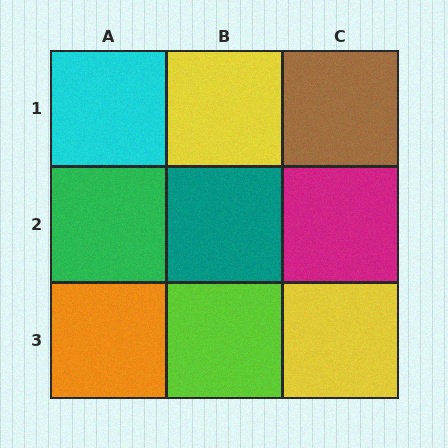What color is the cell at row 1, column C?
Brown.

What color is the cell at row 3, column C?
Yellow.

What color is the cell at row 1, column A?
Cyan.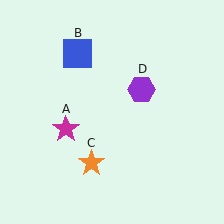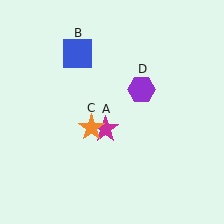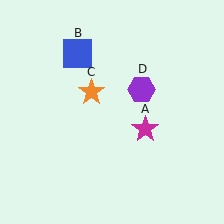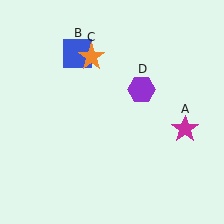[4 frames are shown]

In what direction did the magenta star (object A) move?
The magenta star (object A) moved right.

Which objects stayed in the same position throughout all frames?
Blue square (object B) and purple hexagon (object D) remained stationary.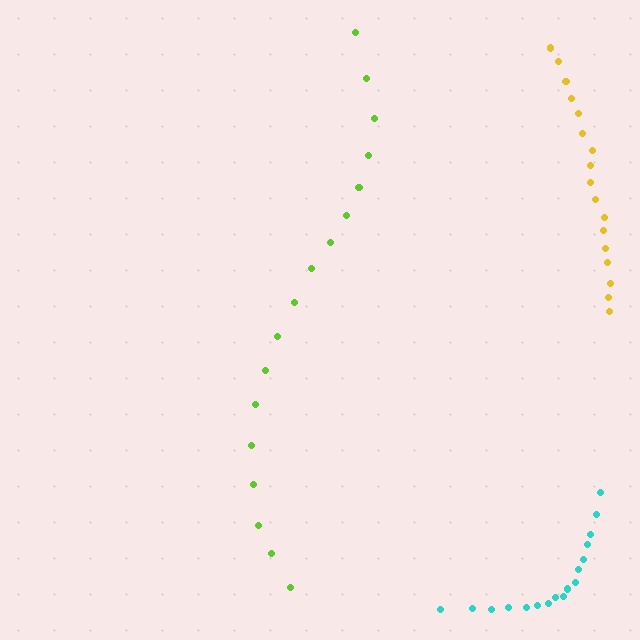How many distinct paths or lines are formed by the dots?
There are 3 distinct paths.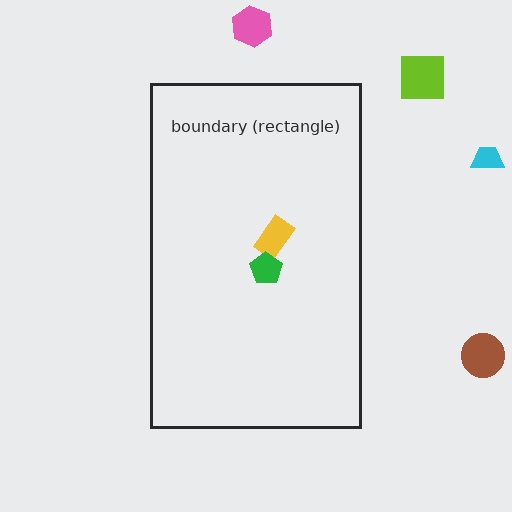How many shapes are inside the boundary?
2 inside, 4 outside.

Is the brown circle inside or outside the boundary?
Outside.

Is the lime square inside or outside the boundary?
Outside.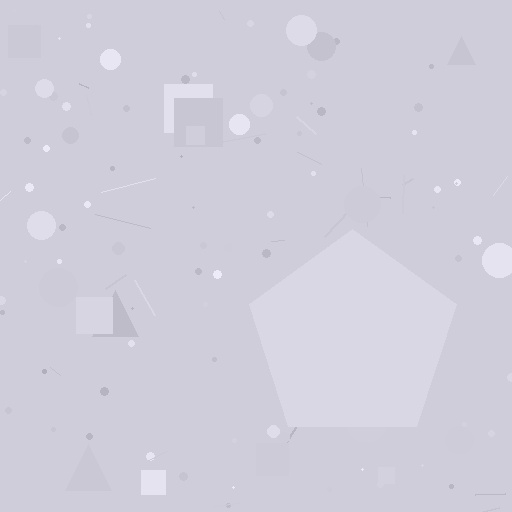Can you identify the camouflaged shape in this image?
The camouflaged shape is a pentagon.